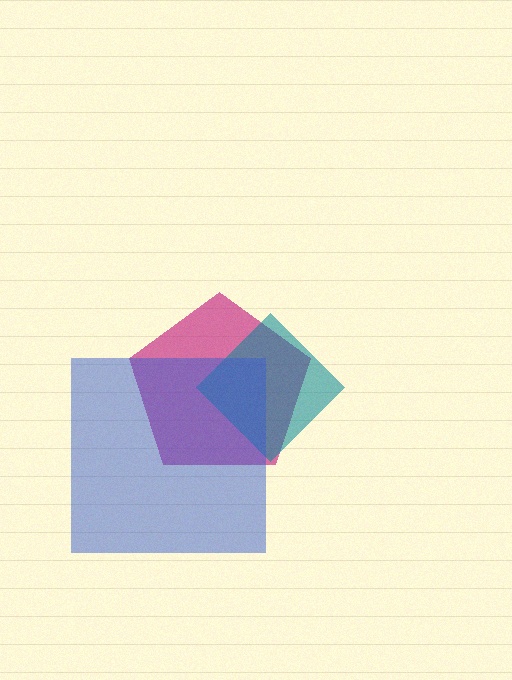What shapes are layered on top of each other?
The layered shapes are: a magenta pentagon, a teal diamond, a blue square.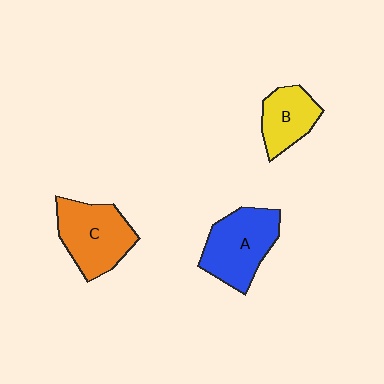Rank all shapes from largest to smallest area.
From largest to smallest: A (blue), C (orange), B (yellow).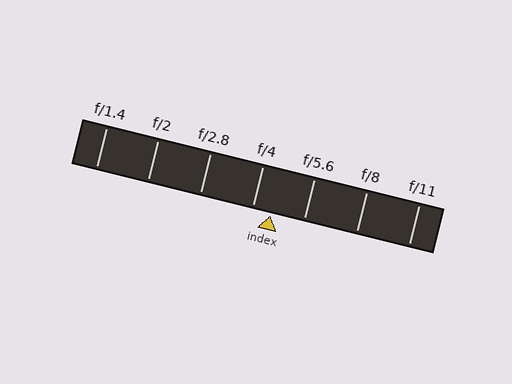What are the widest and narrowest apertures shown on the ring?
The widest aperture shown is f/1.4 and the narrowest is f/11.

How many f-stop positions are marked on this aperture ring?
There are 7 f-stop positions marked.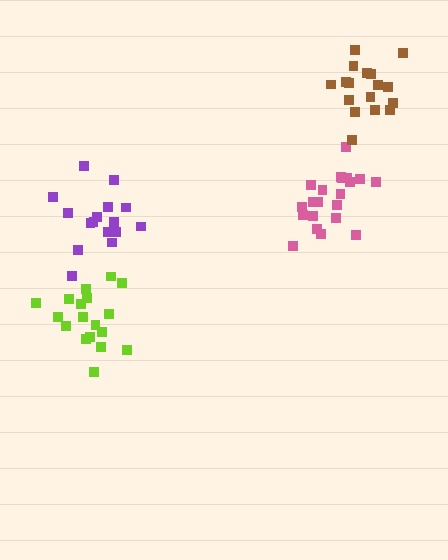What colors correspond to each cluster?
The clusters are colored: lime, pink, purple, brown.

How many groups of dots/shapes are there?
There are 4 groups.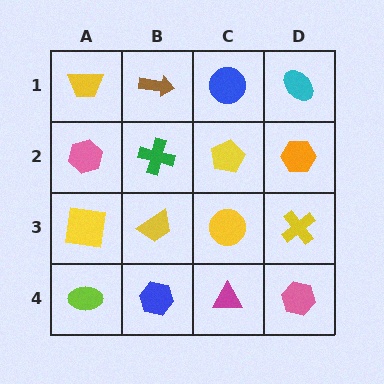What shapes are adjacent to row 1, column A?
A pink hexagon (row 2, column A), a brown arrow (row 1, column B).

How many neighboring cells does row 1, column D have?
2.